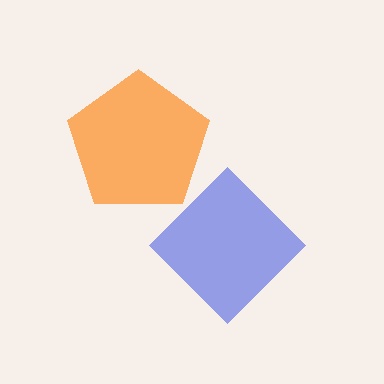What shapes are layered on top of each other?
The layered shapes are: a blue diamond, an orange pentagon.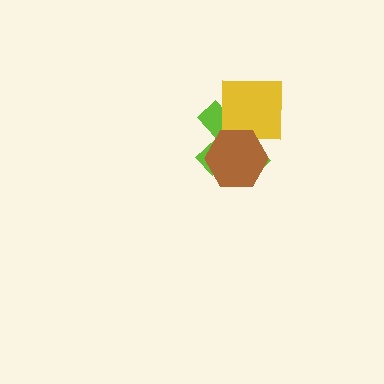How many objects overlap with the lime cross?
2 objects overlap with the lime cross.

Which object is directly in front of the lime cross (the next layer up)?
The yellow square is directly in front of the lime cross.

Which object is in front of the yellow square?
The brown hexagon is in front of the yellow square.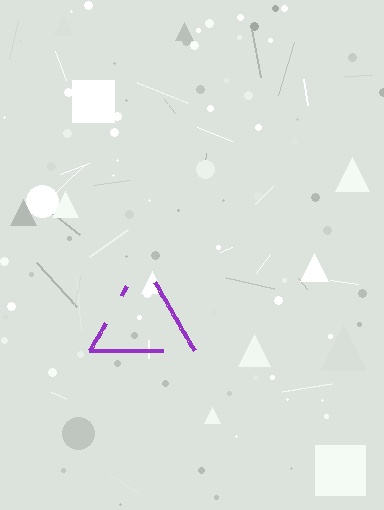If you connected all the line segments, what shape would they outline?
They would outline a triangle.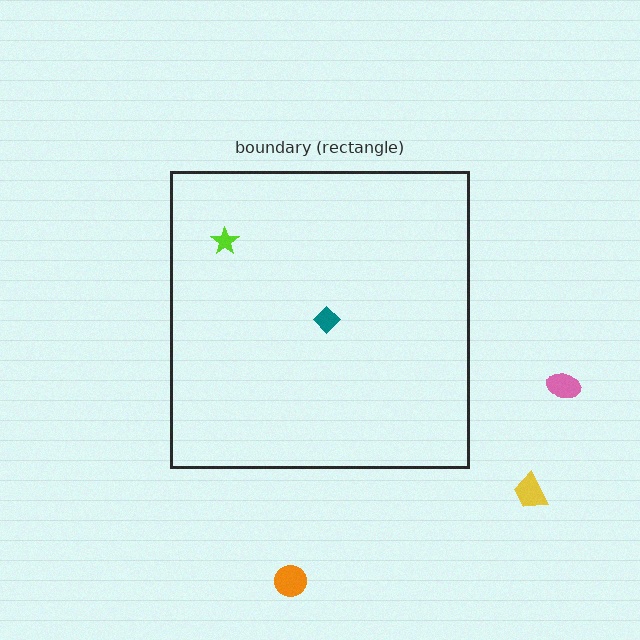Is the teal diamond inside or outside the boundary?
Inside.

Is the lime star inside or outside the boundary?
Inside.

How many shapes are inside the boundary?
2 inside, 3 outside.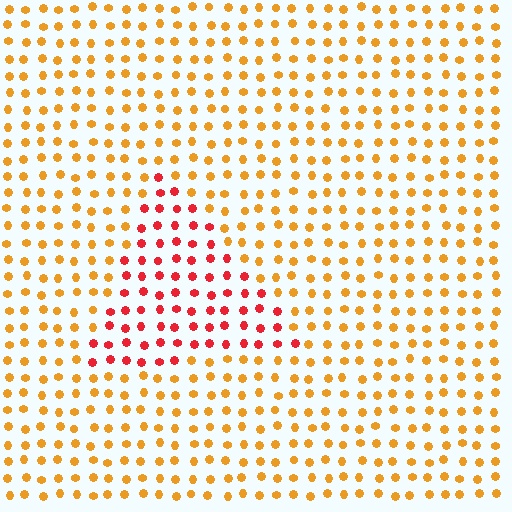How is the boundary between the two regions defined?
The boundary is defined purely by a slight shift in hue (about 41 degrees). Spacing, size, and orientation are identical on both sides.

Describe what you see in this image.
The image is filled with small orange elements in a uniform arrangement. A triangle-shaped region is visible where the elements are tinted to a slightly different hue, forming a subtle color boundary.